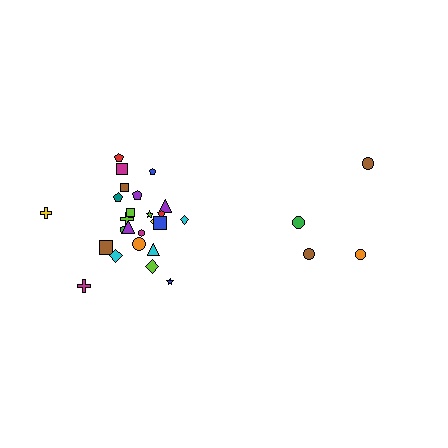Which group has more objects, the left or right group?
The left group.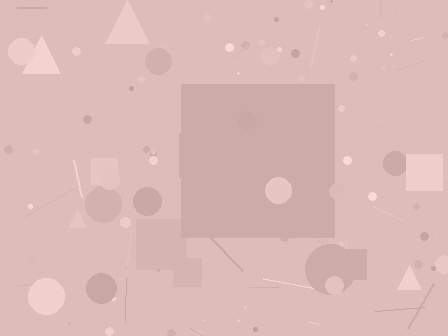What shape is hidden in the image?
A square is hidden in the image.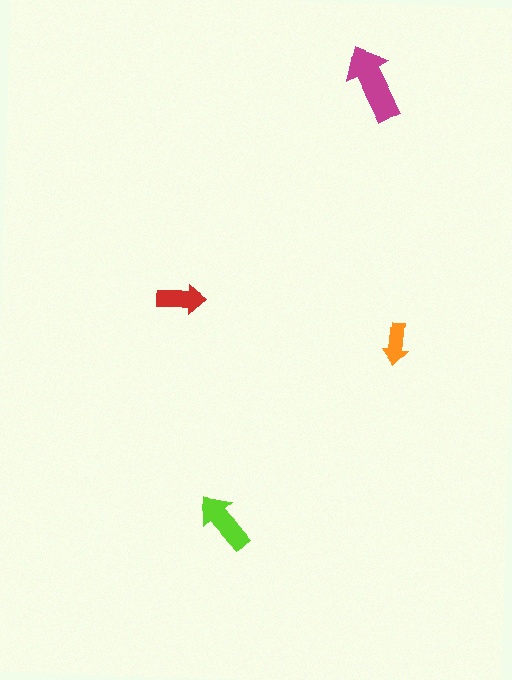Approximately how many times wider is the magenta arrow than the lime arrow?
About 1.5 times wider.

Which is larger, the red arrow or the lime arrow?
The lime one.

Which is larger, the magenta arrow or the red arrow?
The magenta one.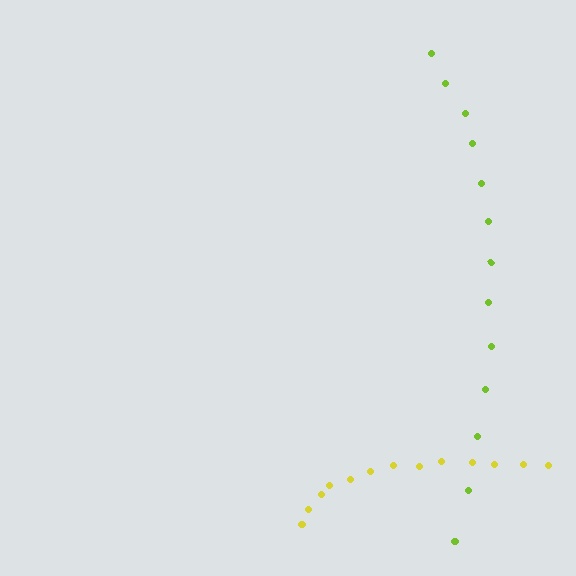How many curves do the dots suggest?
There are 2 distinct paths.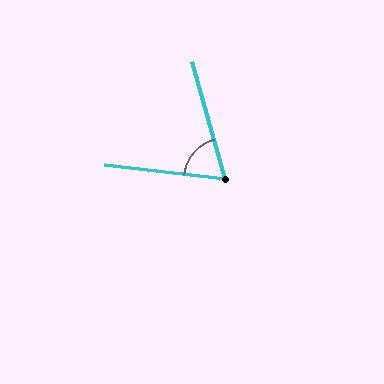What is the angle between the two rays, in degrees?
Approximately 68 degrees.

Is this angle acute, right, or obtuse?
It is acute.